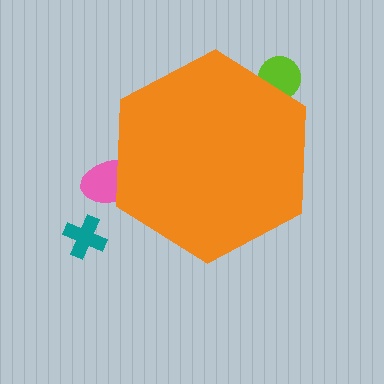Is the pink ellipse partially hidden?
Yes, the pink ellipse is partially hidden behind the orange hexagon.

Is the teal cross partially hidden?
No, the teal cross is fully visible.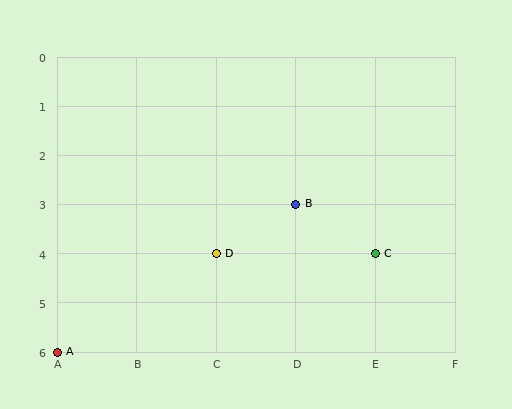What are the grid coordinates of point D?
Point D is at grid coordinates (C, 4).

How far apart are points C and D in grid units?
Points C and D are 2 columns apart.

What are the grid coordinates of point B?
Point B is at grid coordinates (D, 3).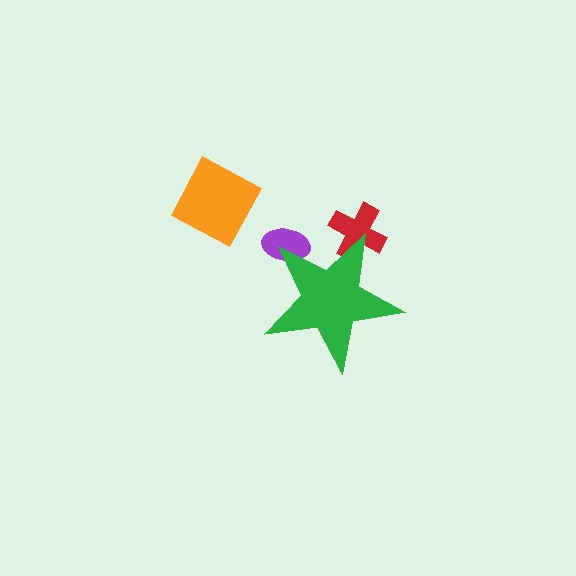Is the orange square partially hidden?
No, the orange square is fully visible.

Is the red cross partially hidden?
Yes, the red cross is partially hidden behind the green star.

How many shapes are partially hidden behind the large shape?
2 shapes are partially hidden.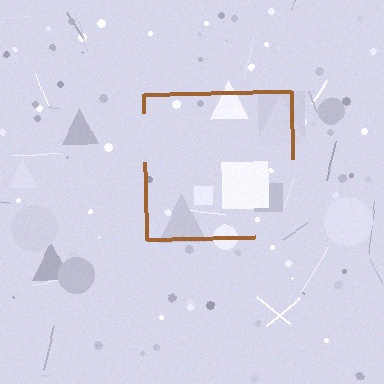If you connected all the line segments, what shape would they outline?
They would outline a square.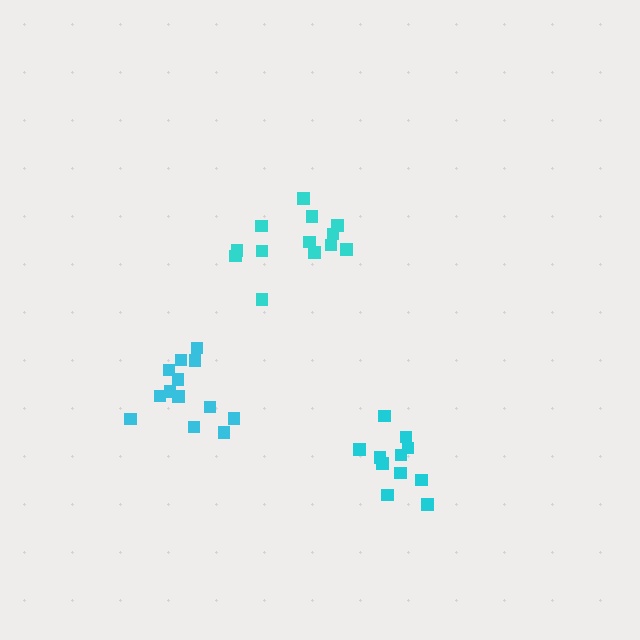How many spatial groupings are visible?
There are 3 spatial groupings.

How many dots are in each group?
Group 1: 13 dots, Group 2: 11 dots, Group 3: 13 dots (37 total).